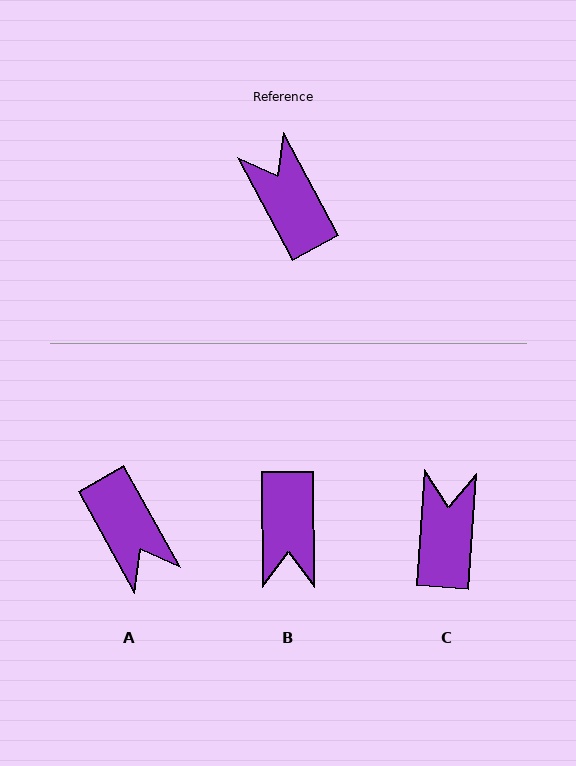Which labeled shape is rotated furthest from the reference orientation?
A, about 179 degrees away.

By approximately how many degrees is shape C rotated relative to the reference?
Approximately 32 degrees clockwise.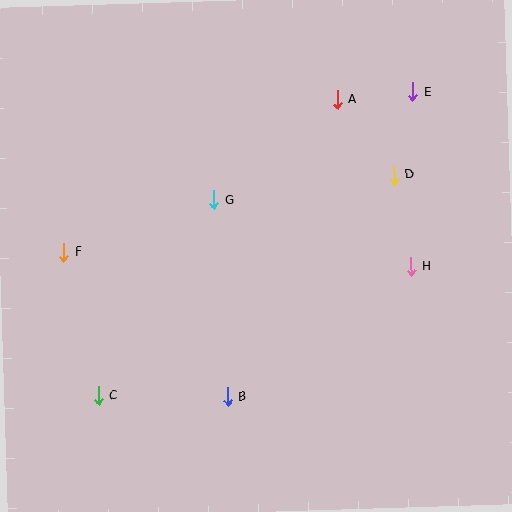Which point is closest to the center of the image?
Point G at (214, 200) is closest to the center.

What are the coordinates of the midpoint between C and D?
The midpoint between C and D is at (246, 285).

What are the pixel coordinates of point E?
Point E is at (413, 92).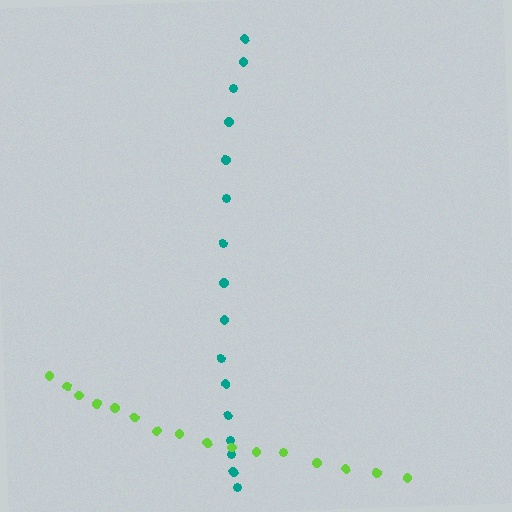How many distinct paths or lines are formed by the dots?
There are 2 distinct paths.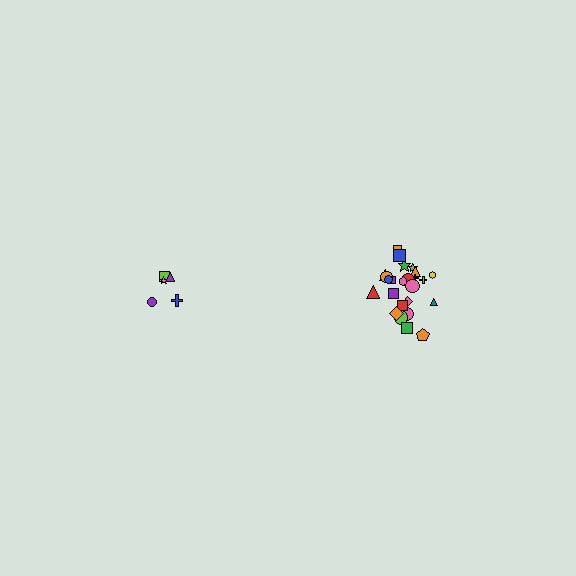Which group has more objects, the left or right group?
The right group.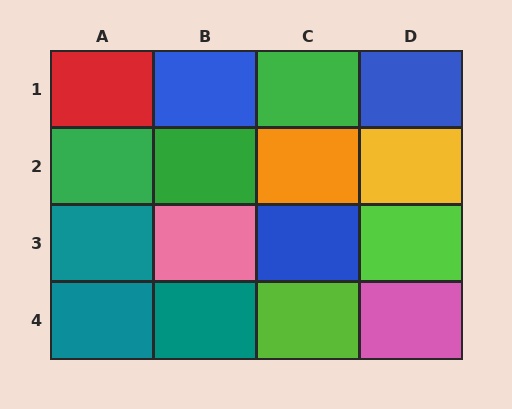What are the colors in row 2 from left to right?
Green, green, orange, yellow.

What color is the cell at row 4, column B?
Teal.